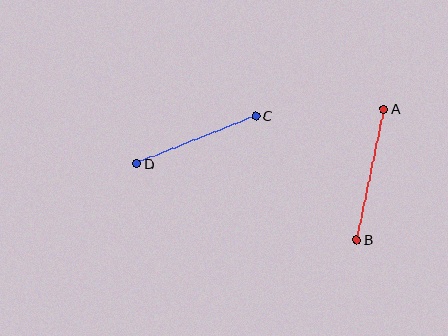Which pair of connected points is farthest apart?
Points A and B are farthest apart.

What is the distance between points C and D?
The distance is approximately 129 pixels.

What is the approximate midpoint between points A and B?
The midpoint is at approximately (370, 174) pixels.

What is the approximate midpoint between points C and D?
The midpoint is at approximately (196, 140) pixels.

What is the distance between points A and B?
The distance is approximately 134 pixels.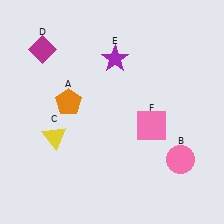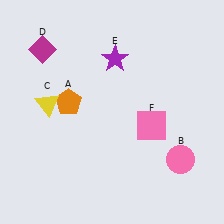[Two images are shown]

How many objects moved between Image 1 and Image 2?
1 object moved between the two images.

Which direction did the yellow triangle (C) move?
The yellow triangle (C) moved up.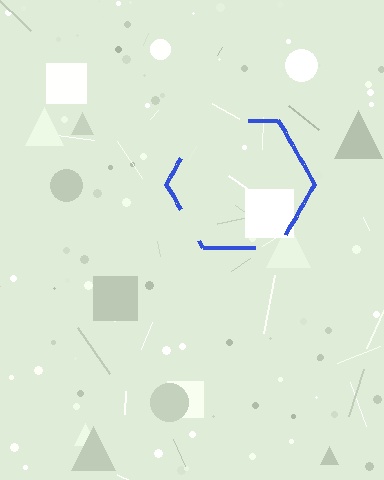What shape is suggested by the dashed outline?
The dashed outline suggests a hexagon.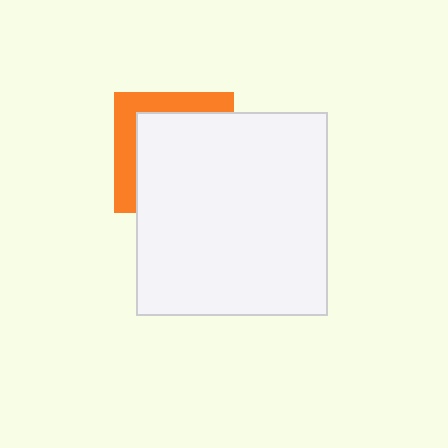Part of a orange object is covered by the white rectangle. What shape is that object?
It is a square.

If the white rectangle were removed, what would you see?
You would see the complete orange square.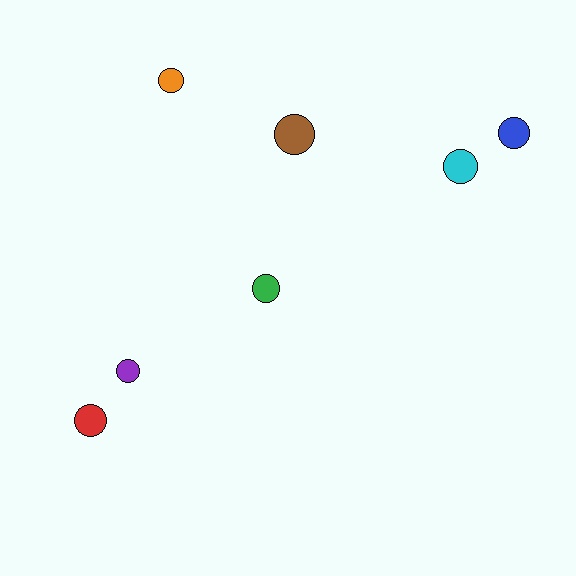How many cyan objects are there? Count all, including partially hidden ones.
There is 1 cyan object.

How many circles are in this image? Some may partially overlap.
There are 7 circles.